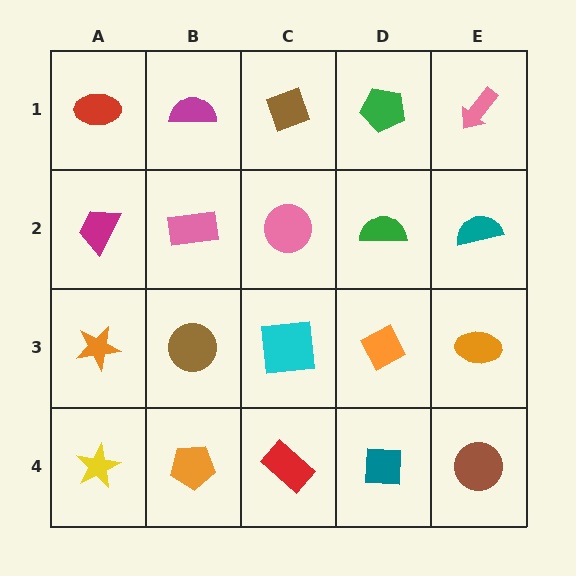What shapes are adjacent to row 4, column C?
A cyan square (row 3, column C), an orange pentagon (row 4, column B), a teal square (row 4, column D).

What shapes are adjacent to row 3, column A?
A magenta trapezoid (row 2, column A), a yellow star (row 4, column A), a brown circle (row 3, column B).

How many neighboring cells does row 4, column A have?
2.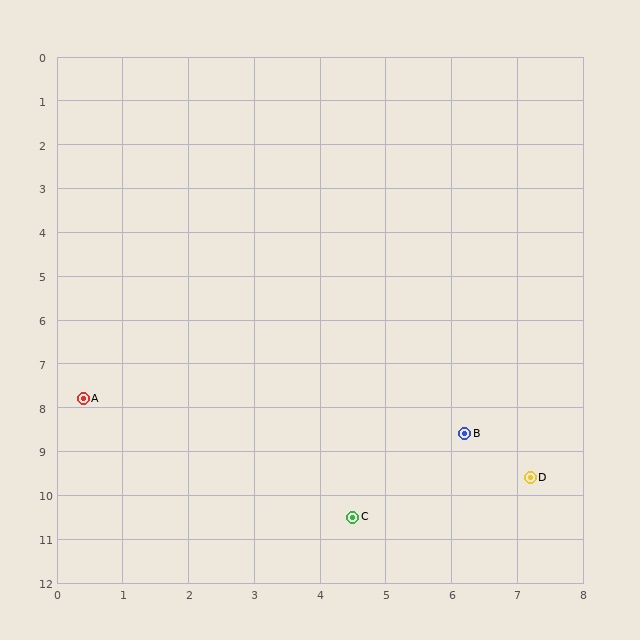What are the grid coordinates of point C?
Point C is at approximately (4.5, 10.5).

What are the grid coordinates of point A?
Point A is at approximately (0.4, 7.8).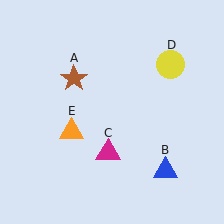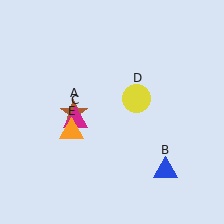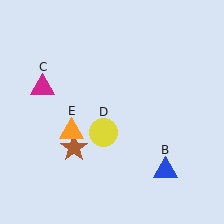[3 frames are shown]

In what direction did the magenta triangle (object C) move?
The magenta triangle (object C) moved up and to the left.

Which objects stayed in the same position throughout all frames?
Blue triangle (object B) and orange triangle (object E) remained stationary.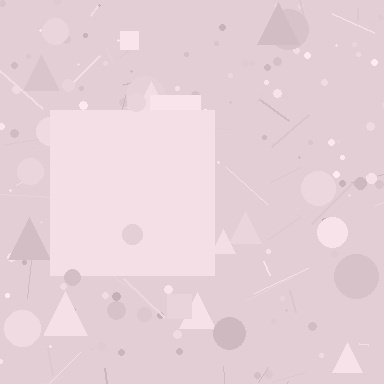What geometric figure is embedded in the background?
A square is embedded in the background.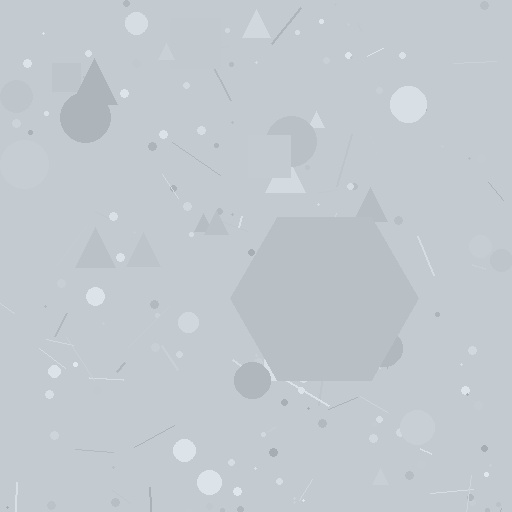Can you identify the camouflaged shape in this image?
The camouflaged shape is a hexagon.